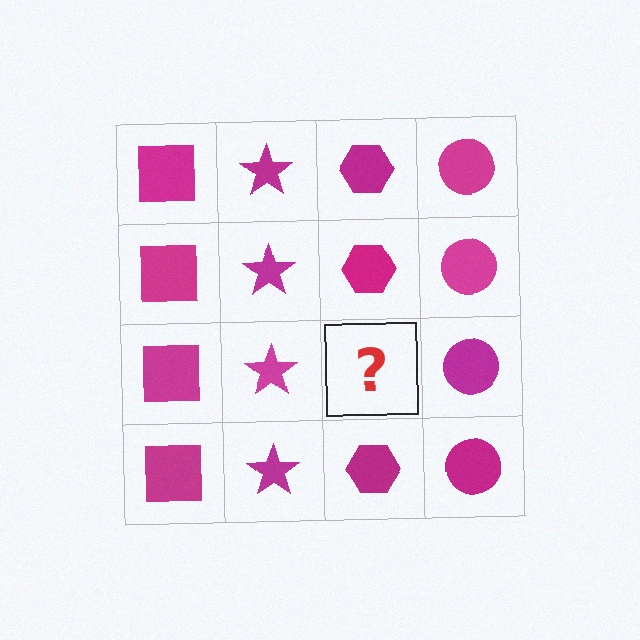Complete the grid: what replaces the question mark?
The question mark should be replaced with a magenta hexagon.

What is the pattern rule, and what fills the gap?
The rule is that each column has a consistent shape. The gap should be filled with a magenta hexagon.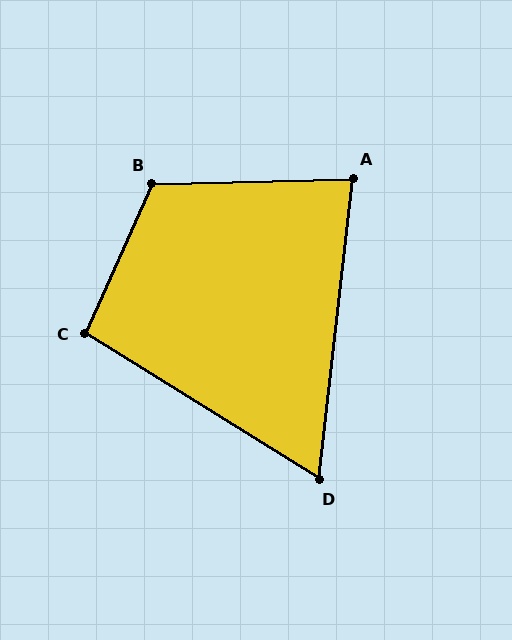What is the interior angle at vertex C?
Approximately 98 degrees (obtuse).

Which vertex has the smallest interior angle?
D, at approximately 65 degrees.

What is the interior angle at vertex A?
Approximately 82 degrees (acute).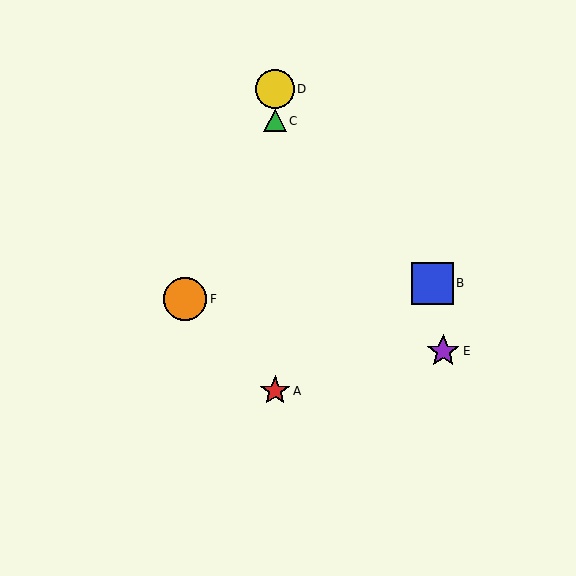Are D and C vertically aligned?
Yes, both are at x≈275.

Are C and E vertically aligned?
No, C is at x≈275 and E is at x≈443.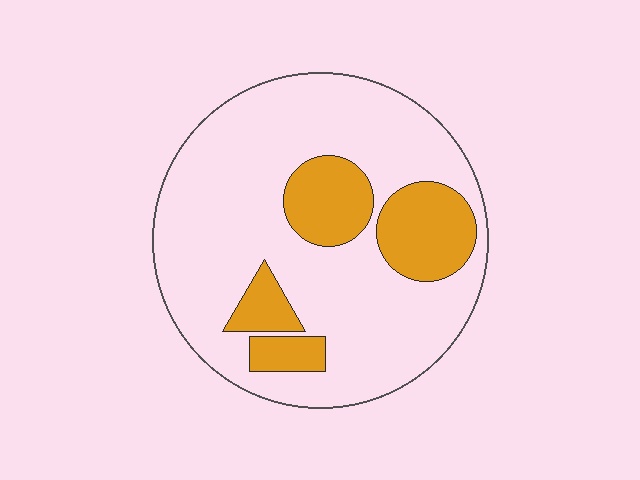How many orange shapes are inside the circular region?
4.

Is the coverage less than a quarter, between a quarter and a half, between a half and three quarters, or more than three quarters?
Less than a quarter.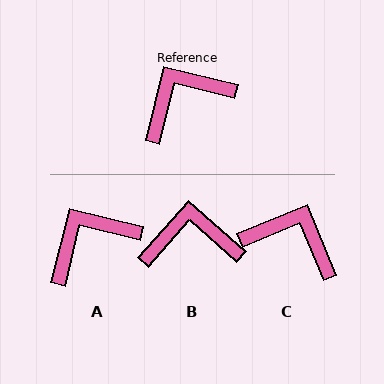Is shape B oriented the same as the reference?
No, it is off by about 28 degrees.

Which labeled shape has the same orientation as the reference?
A.